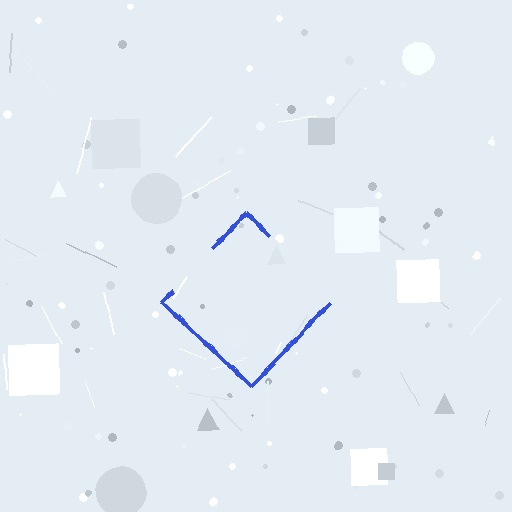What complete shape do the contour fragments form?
The contour fragments form a diamond.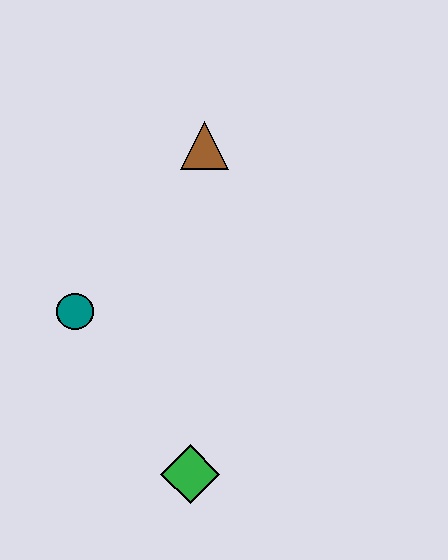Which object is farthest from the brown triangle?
The green diamond is farthest from the brown triangle.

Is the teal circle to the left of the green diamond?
Yes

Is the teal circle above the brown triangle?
No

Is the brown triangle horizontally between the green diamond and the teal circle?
No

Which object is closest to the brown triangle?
The teal circle is closest to the brown triangle.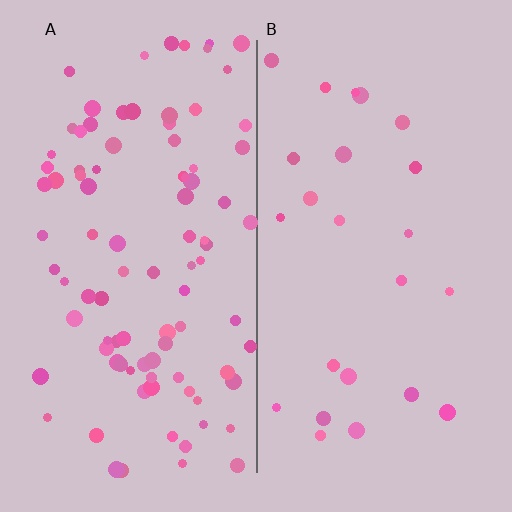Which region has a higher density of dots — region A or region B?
A (the left).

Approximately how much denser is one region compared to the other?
Approximately 3.9× — region A over region B.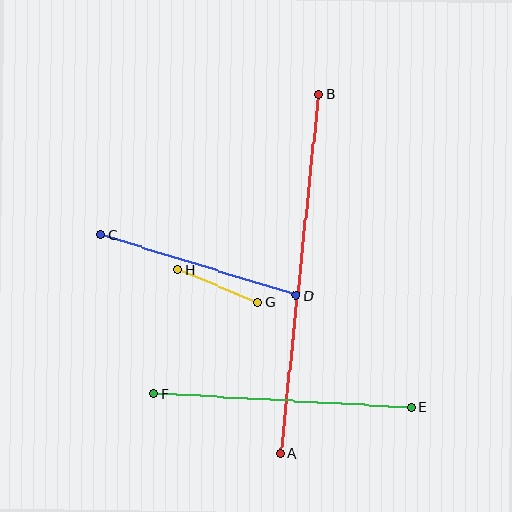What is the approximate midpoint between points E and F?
The midpoint is at approximately (283, 400) pixels.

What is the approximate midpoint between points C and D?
The midpoint is at approximately (199, 265) pixels.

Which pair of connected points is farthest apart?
Points A and B are farthest apart.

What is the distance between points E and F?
The distance is approximately 258 pixels.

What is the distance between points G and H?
The distance is approximately 87 pixels.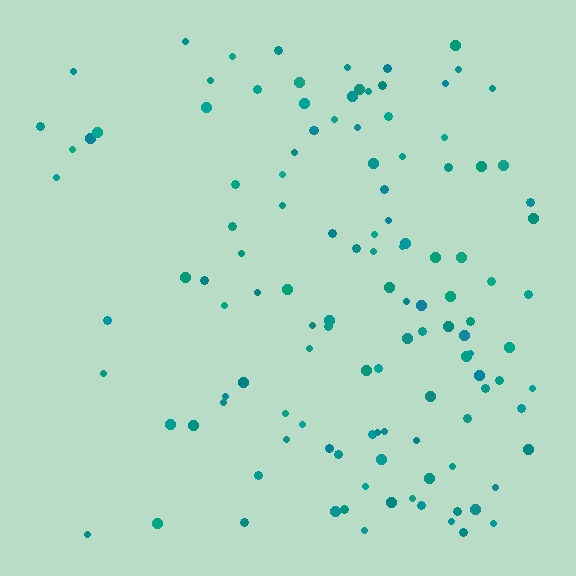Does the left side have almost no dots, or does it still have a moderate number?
Still a moderate number, just noticeably fewer than the right.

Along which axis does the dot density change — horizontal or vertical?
Horizontal.